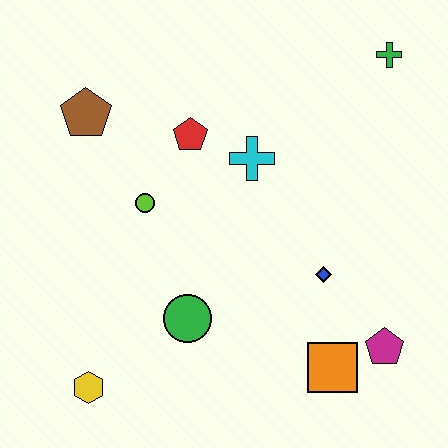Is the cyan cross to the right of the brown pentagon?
Yes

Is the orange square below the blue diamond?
Yes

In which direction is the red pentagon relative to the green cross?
The red pentagon is to the left of the green cross.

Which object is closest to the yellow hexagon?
The green circle is closest to the yellow hexagon.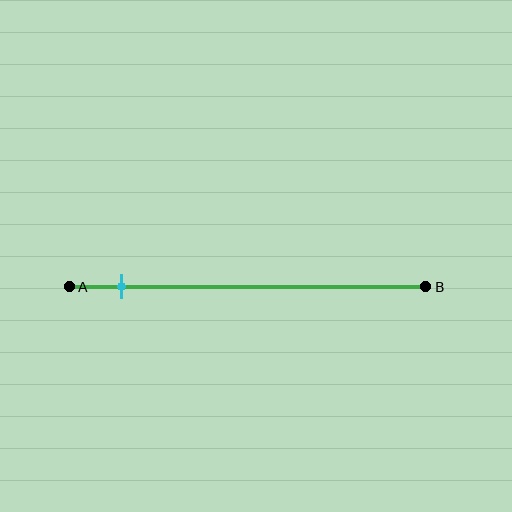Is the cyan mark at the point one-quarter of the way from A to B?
No, the mark is at about 15% from A, not at the 25% one-quarter point.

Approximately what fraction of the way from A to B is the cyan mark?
The cyan mark is approximately 15% of the way from A to B.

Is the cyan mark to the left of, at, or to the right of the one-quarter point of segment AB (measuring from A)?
The cyan mark is to the left of the one-quarter point of segment AB.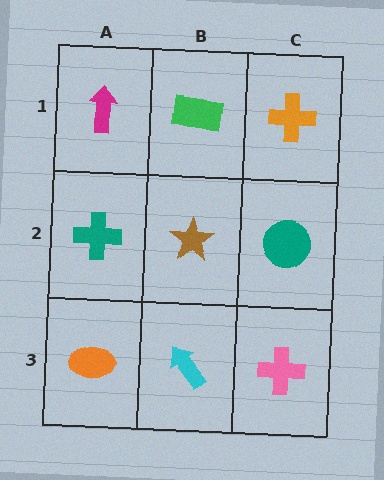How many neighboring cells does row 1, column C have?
2.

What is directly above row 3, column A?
A teal cross.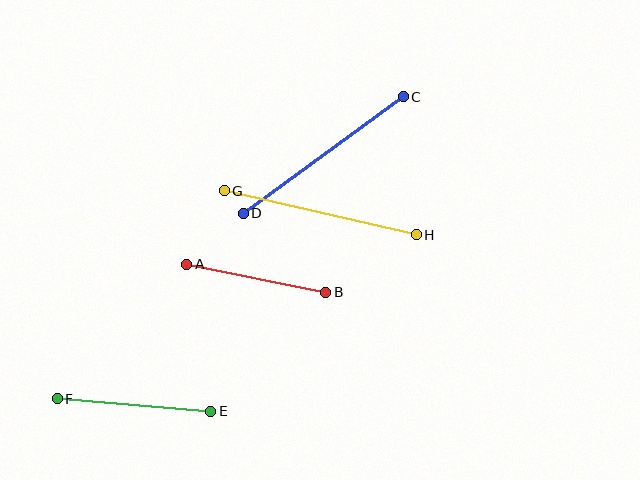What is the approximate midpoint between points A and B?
The midpoint is at approximately (256, 278) pixels.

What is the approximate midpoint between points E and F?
The midpoint is at approximately (134, 405) pixels.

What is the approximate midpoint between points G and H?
The midpoint is at approximately (320, 213) pixels.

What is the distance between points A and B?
The distance is approximately 142 pixels.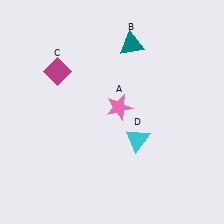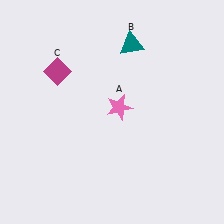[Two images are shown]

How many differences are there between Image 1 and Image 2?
There is 1 difference between the two images.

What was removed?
The cyan triangle (D) was removed in Image 2.